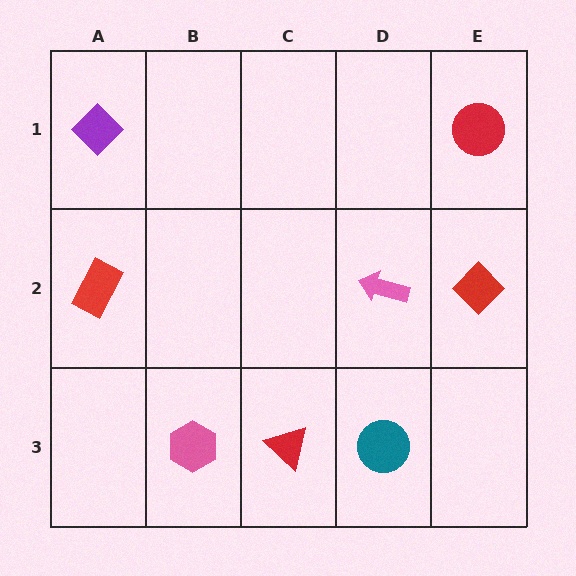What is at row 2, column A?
A red rectangle.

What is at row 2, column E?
A red diamond.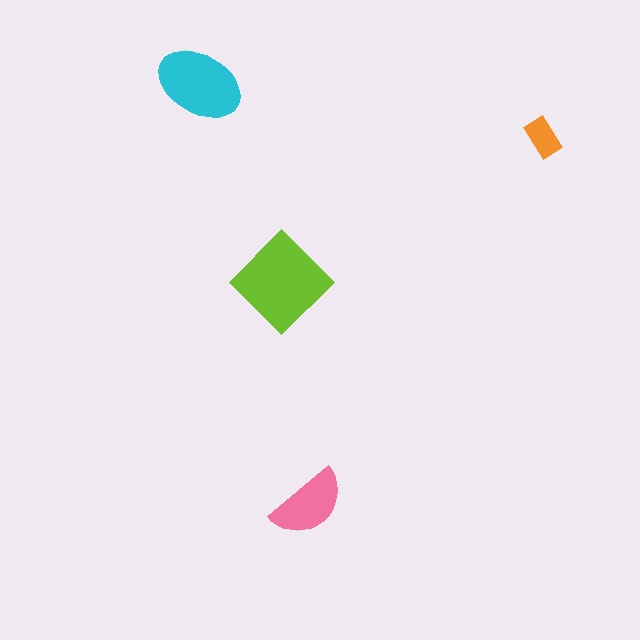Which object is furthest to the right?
The orange rectangle is rightmost.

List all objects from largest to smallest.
The lime diamond, the cyan ellipse, the pink semicircle, the orange rectangle.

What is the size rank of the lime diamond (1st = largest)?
1st.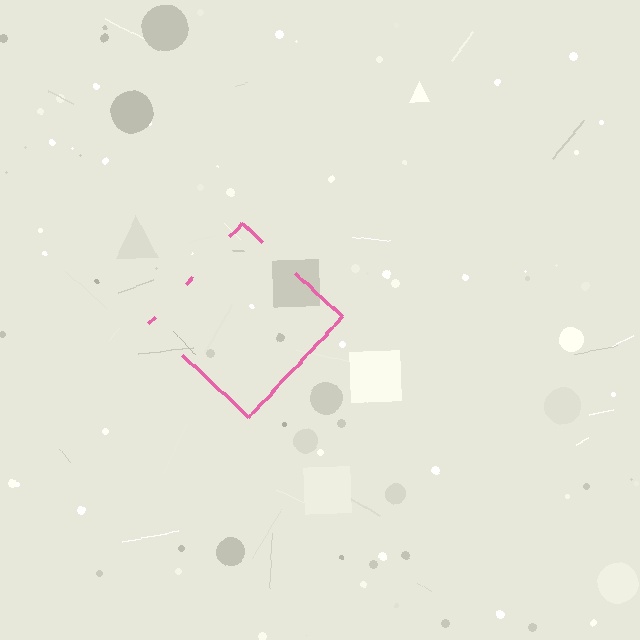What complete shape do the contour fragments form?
The contour fragments form a diamond.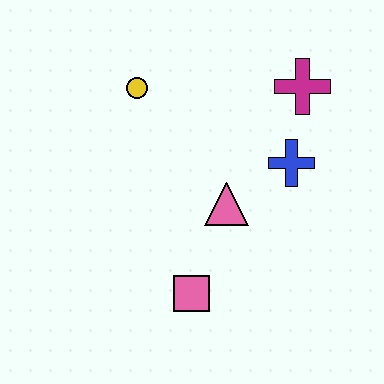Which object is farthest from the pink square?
The magenta cross is farthest from the pink square.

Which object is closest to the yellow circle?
The pink triangle is closest to the yellow circle.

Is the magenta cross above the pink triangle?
Yes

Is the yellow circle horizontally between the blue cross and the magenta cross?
No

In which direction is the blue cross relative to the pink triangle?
The blue cross is to the right of the pink triangle.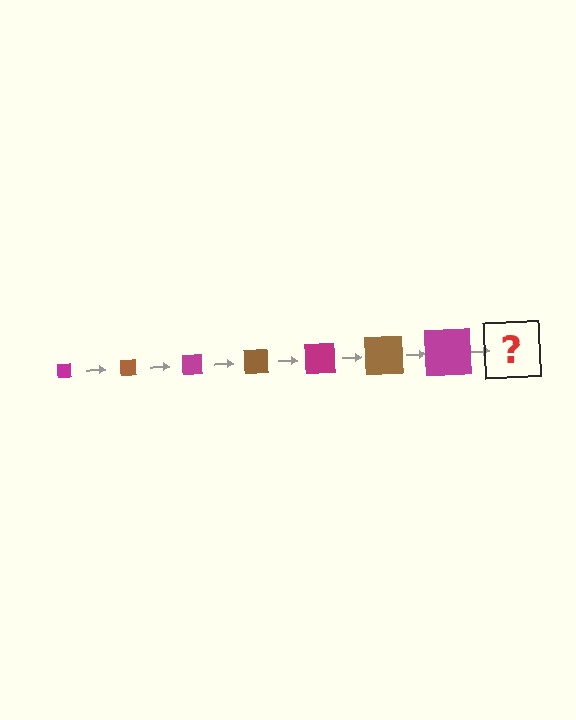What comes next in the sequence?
The next element should be a brown square, larger than the previous one.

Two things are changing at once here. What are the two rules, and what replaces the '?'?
The two rules are that the square grows larger each step and the color cycles through magenta and brown. The '?' should be a brown square, larger than the previous one.